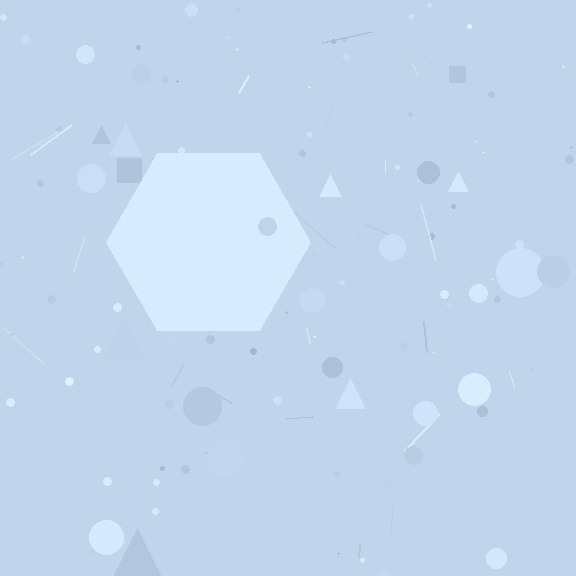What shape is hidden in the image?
A hexagon is hidden in the image.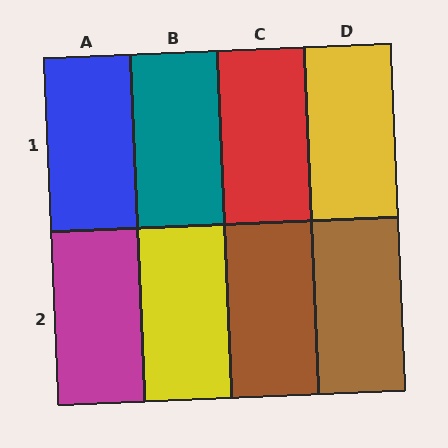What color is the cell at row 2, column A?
Magenta.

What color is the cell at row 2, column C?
Brown.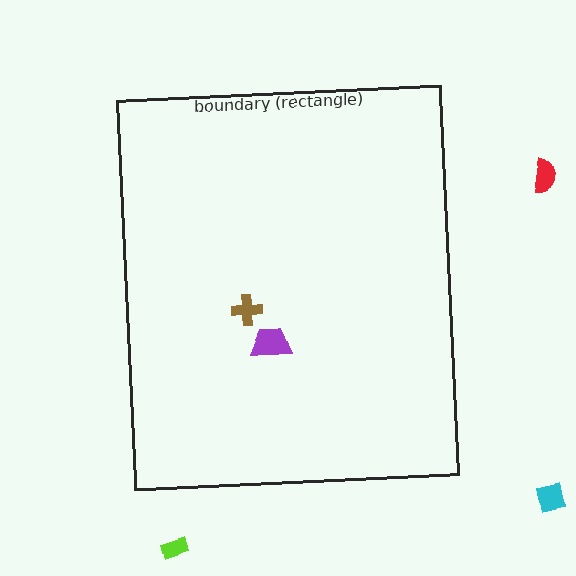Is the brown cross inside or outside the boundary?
Inside.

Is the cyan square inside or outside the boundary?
Outside.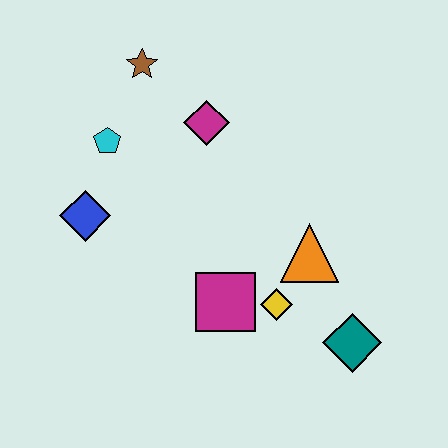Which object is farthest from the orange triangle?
The brown star is farthest from the orange triangle.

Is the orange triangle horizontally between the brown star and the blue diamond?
No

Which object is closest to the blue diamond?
The cyan pentagon is closest to the blue diamond.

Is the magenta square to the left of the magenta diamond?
No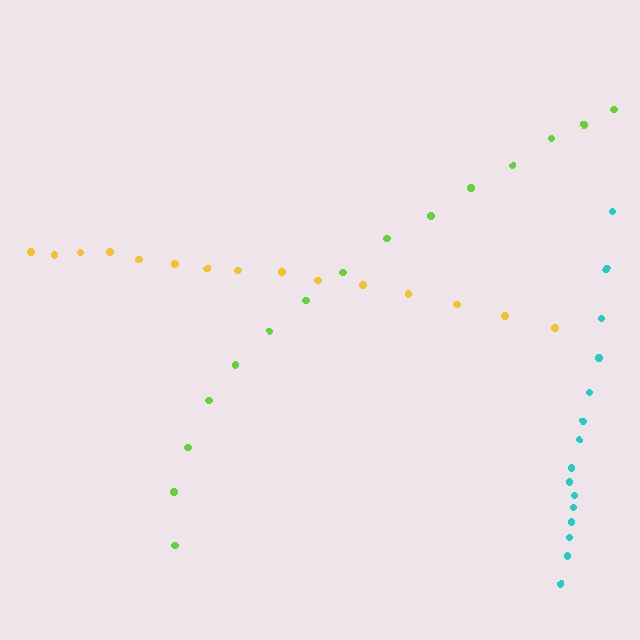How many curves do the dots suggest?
There are 3 distinct paths.